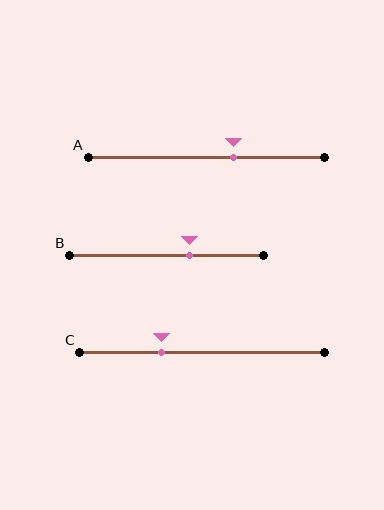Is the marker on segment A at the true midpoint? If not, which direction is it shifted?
No, the marker on segment A is shifted to the right by about 12% of the segment length.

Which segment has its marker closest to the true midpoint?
Segment A has its marker closest to the true midpoint.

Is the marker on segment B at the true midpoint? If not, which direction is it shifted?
No, the marker on segment B is shifted to the right by about 12% of the segment length.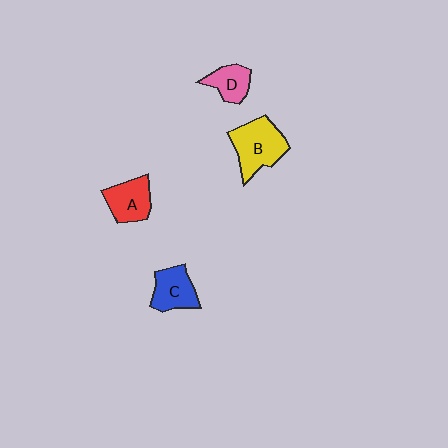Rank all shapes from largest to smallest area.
From largest to smallest: B (yellow), A (red), C (blue), D (pink).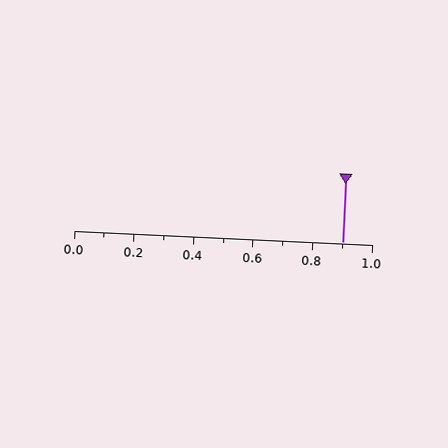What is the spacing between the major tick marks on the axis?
The major ticks are spaced 0.2 apart.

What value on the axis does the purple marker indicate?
The marker indicates approximately 0.9.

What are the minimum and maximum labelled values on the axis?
The axis runs from 0.0 to 1.0.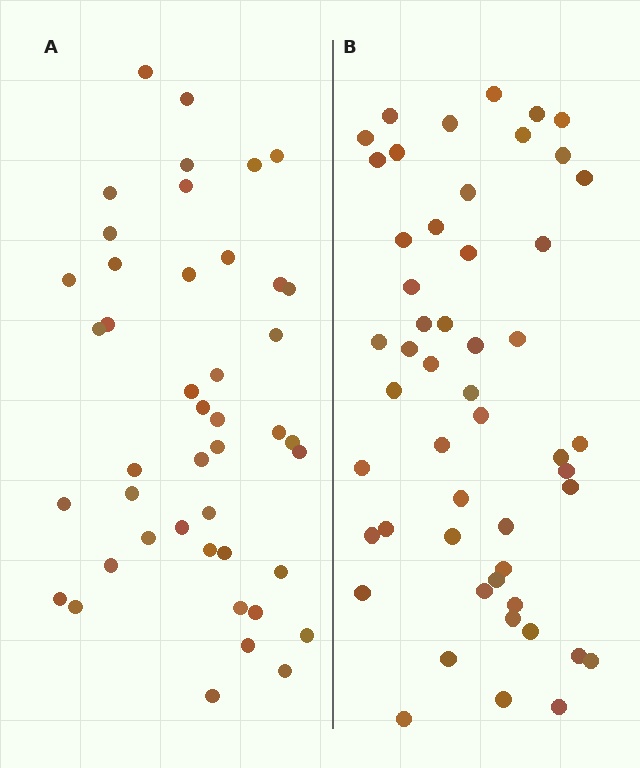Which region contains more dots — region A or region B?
Region B (the right region) has more dots.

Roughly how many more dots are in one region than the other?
Region B has roughly 8 or so more dots than region A.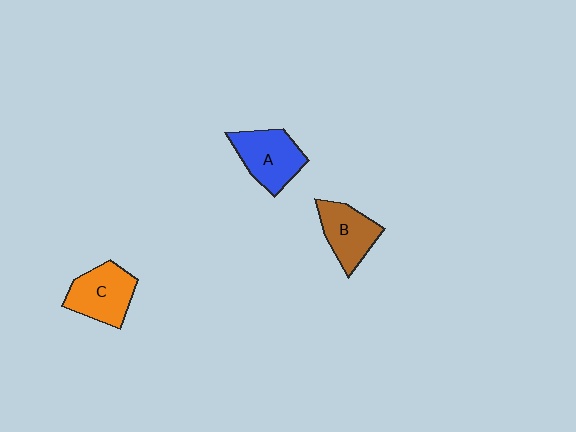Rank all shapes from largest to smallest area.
From largest to smallest: A (blue), C (orange), B (brown).